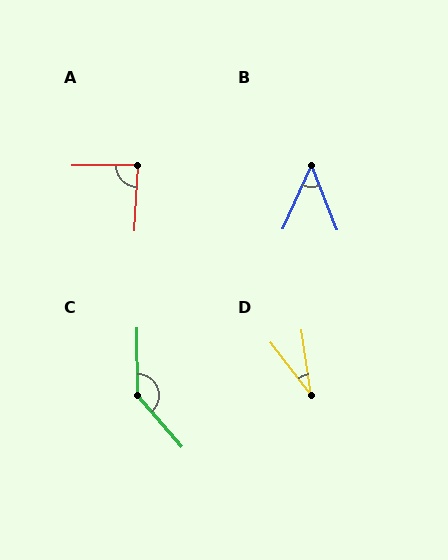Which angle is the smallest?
D, at approximately 29 degrees.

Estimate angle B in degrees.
Approximately 45 degrees.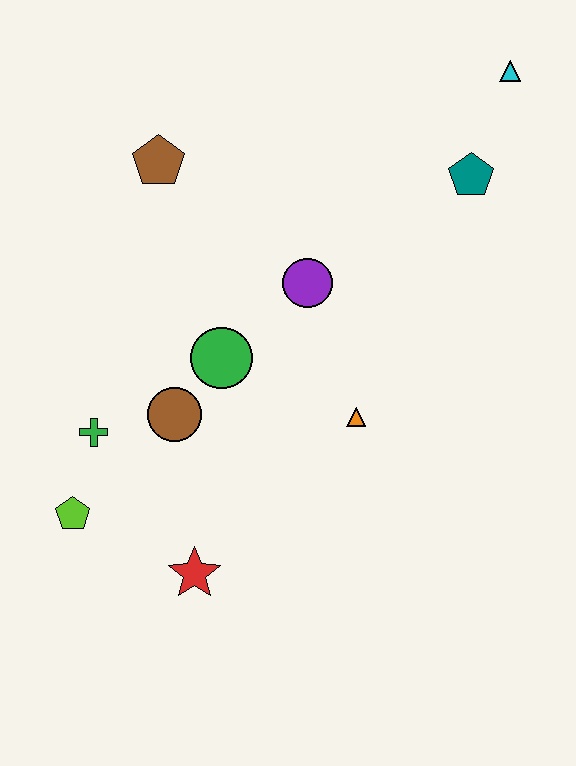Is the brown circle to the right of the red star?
No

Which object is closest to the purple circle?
The green circle is closest to the purple circle.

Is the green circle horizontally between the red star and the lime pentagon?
No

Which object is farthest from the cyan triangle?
The lime pentagon is farthest from the cyan triangle.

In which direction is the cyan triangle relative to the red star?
The cyan triangle is above the red star.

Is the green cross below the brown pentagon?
Yes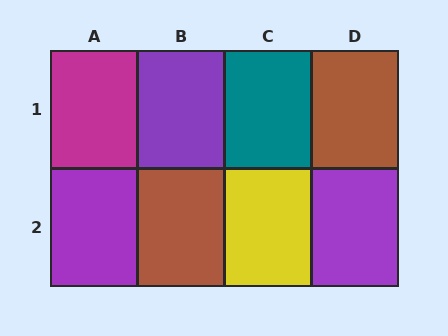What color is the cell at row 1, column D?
Brown.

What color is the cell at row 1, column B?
Purple.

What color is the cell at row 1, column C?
Teal.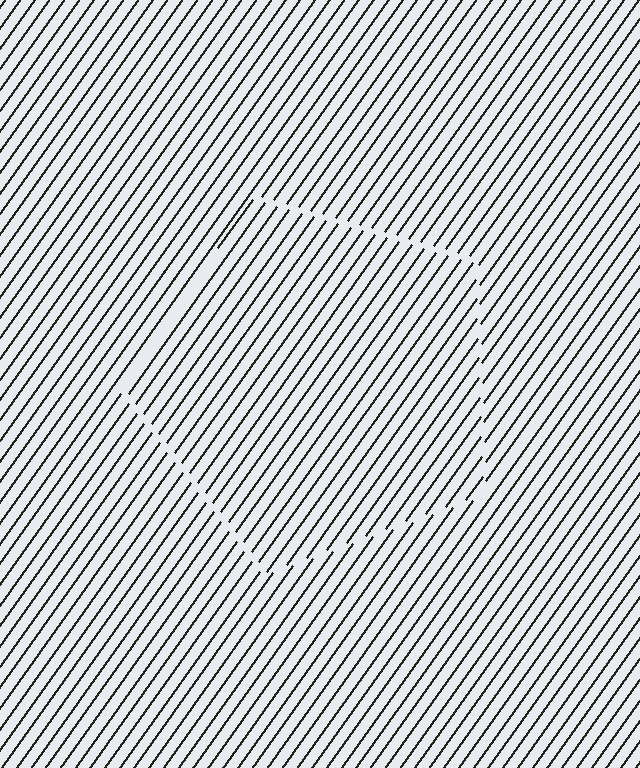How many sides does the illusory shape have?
5 sides — the line-ends trace a pentagon.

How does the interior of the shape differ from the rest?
The interior of the shape contains the same grating, shifted by half a period — the contour is defined by the phase discontinuity where line-ends from the inner and outer gratings abut.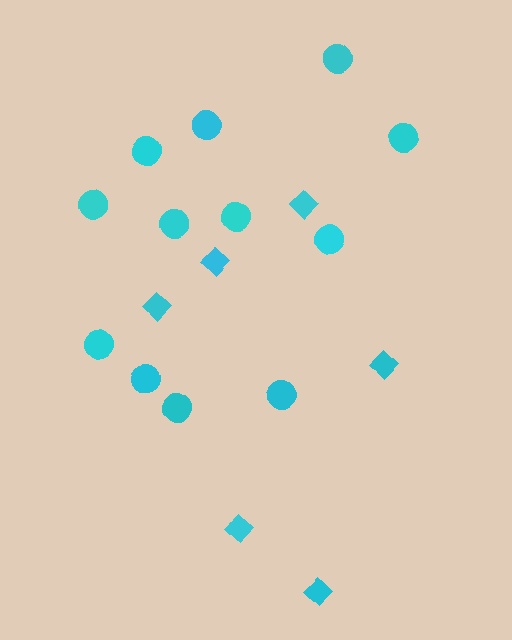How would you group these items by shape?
There are 2 groups: one group of diamonds (6) and one group of circles (12).